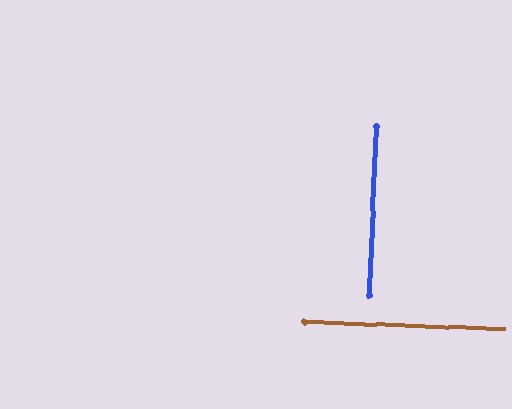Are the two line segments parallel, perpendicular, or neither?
Perpendicular — they meet at approximately 89°.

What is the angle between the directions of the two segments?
Approximately 89 degrees.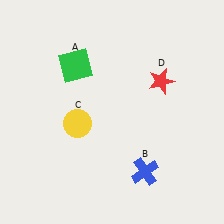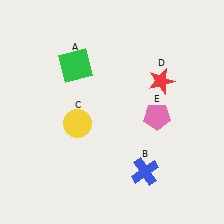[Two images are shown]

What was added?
A pink pentagon (E) was added in Image 2.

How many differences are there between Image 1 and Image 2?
There is 1 difference between the two images.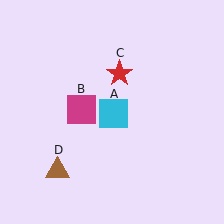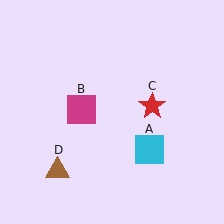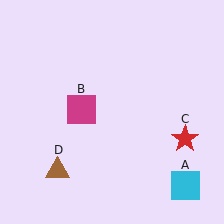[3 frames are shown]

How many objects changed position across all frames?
2 objects changed position: cyan square (object A), red star (object C).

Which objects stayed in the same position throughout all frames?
Magenta square (object B) and brown triangle (object D) remained stationary.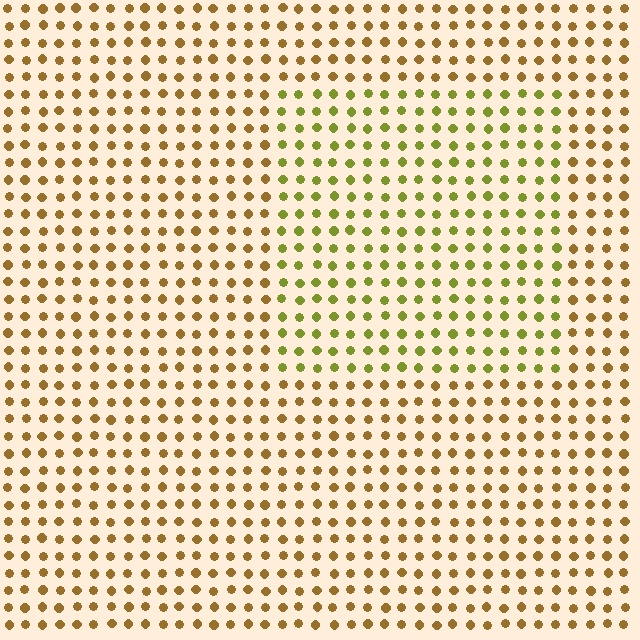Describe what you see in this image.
The image is filled with small brown elements in a uniform arrangement. A rectangle-shaped region is visible where the elements are tinted to a slightly different hue, forming a subtle color boundary.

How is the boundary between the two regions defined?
The boundary is defined purely by a slight shift in hue (about 37 degrees). Spacing, size, and orientation are identical on both sides.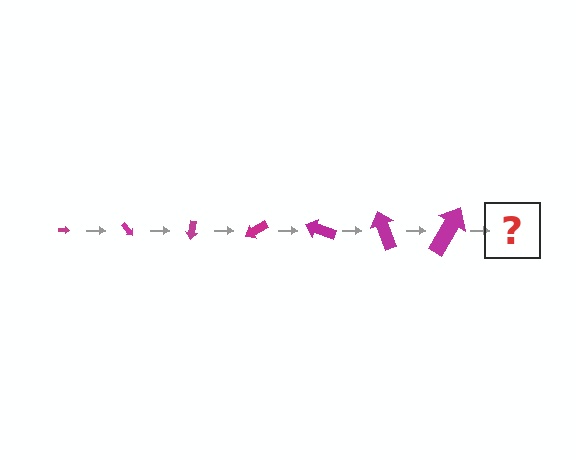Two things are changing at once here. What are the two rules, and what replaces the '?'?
The two rules are that the arrow grows larger each step and it rotates 50 degrees each step. The '?' should be an arrow, larger than the previous one and rotated 350 degrees from the start.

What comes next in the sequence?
The next element should be an arrow, larger than the previous one and rotated 350 degrees from the start.